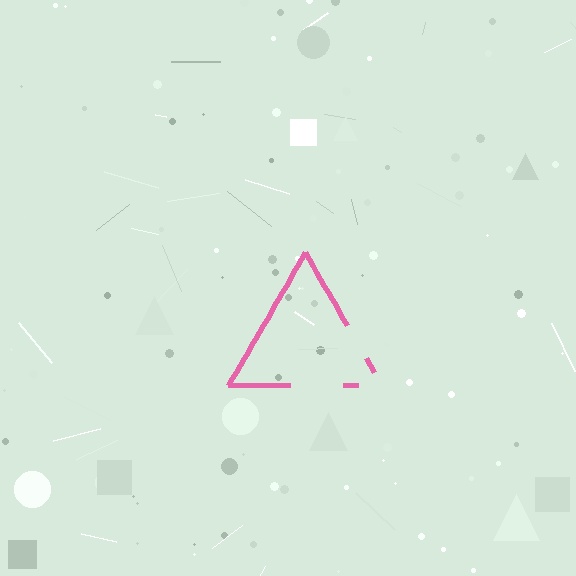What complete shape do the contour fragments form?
The contour fragments form a triangle.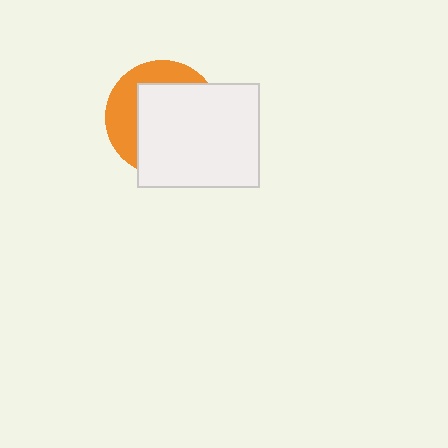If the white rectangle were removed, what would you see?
You would see the complete orange circle.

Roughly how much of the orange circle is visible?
A small part of it is visible (roughly 36%).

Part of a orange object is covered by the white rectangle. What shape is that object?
It is a circle.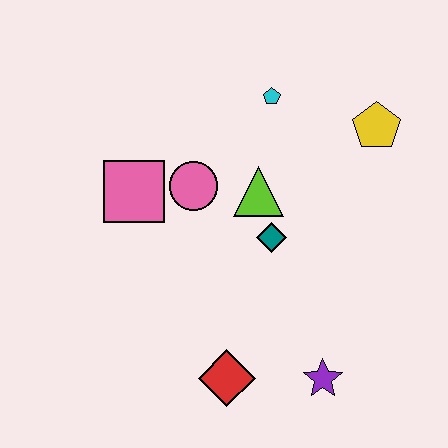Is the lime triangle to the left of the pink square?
No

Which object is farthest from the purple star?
The cyan pentagon is farthest from the purple star.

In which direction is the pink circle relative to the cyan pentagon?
The pink circle is below the cyan pentagon.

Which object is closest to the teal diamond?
The lime triangle is closest to the teal diamond.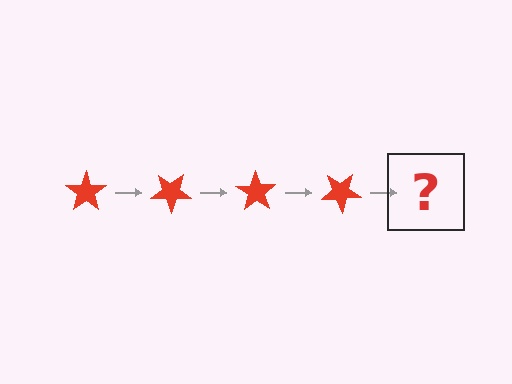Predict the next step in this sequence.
The next step is a red star rotated 140 degrees.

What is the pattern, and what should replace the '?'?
The pattern is that the star rotates 35 degrees each step. The '?' should be a red star rotated 140 degrees.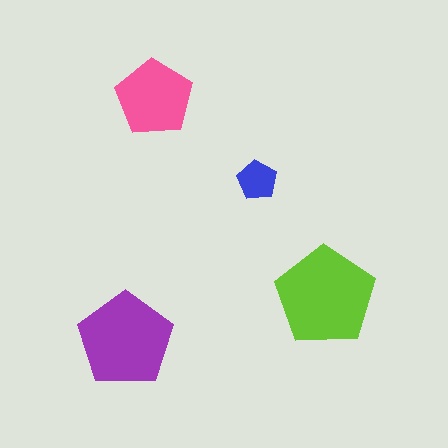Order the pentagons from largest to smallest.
the lime one, the purple one, the pink one, the blue one.